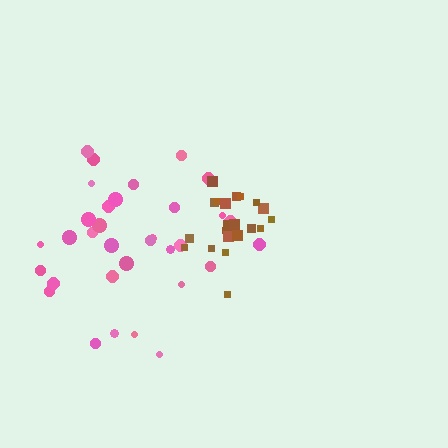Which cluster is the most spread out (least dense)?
Pink.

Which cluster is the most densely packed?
Brown.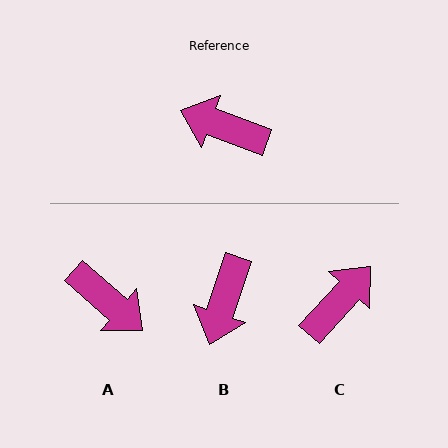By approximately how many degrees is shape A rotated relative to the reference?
Approximately 159 degrees counter-clockwise.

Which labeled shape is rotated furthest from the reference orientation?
A, about 159 degrees away.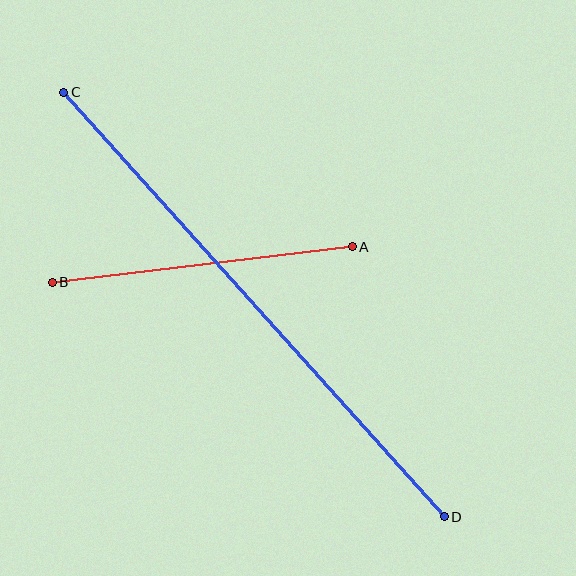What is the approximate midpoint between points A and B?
The midpoint is at approximately (202, 264) pixels.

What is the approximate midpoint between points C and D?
The midpoint is at approximately (254, 304) pixels.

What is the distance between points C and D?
The distance is approximately 570 pixels.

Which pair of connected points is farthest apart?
Points C and D are farthest apart.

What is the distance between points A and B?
The distance is approximately 302 pixels.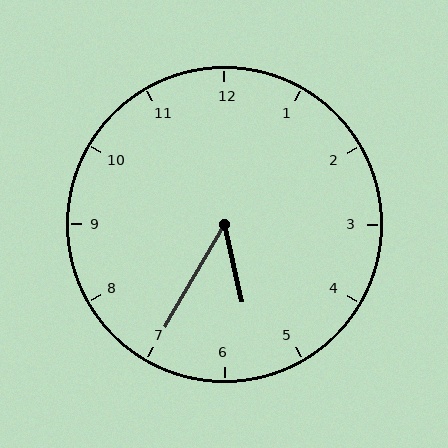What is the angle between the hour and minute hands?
Approximately 42 degrees.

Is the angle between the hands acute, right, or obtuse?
It is acute.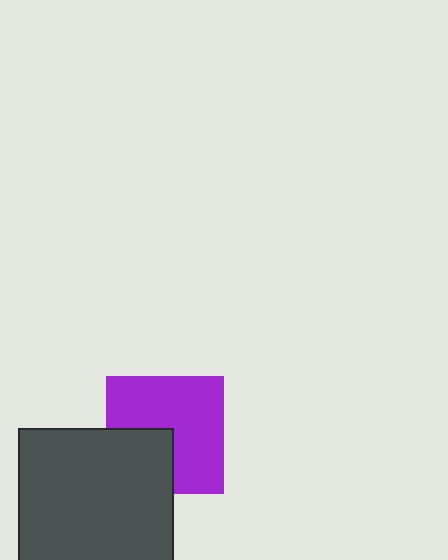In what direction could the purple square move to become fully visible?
The purple square could move toward the upper-right. That would shift it out from behind the dark gray square entirely.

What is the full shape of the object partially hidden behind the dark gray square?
The partially hidden object is a purple square.